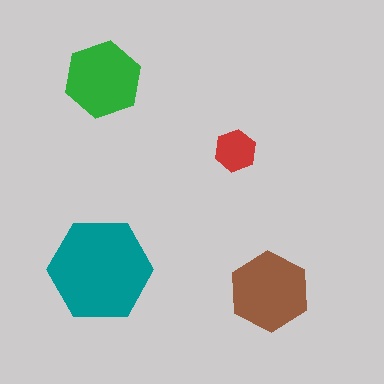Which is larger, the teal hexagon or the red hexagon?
The teal one.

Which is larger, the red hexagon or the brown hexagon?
The brown one.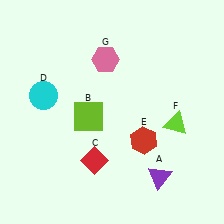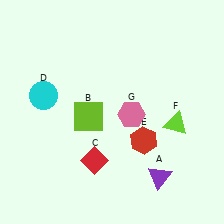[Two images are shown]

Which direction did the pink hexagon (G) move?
The pink hexagon (G) moved down.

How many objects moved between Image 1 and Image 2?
1 object moved between the two images.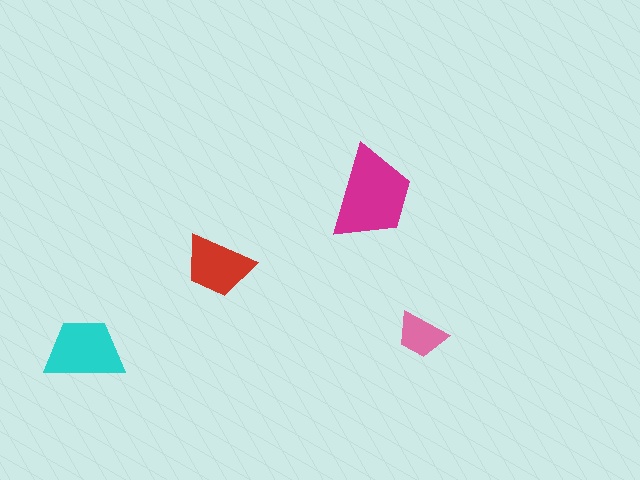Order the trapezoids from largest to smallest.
the magenta one, the cyan one, the red one, the pink one.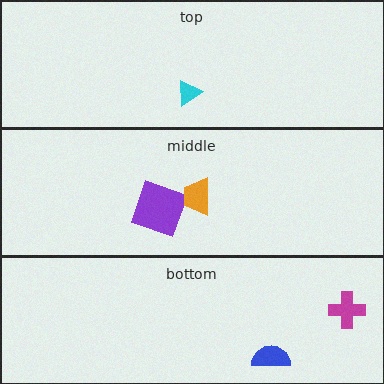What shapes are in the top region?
The cyan triangle.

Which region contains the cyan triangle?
The top region.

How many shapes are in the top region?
1.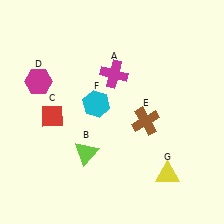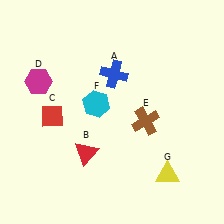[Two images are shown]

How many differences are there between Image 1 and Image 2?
There are 2 differences between the two images.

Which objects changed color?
A changed from magenta to blue. B changed from lime to red.